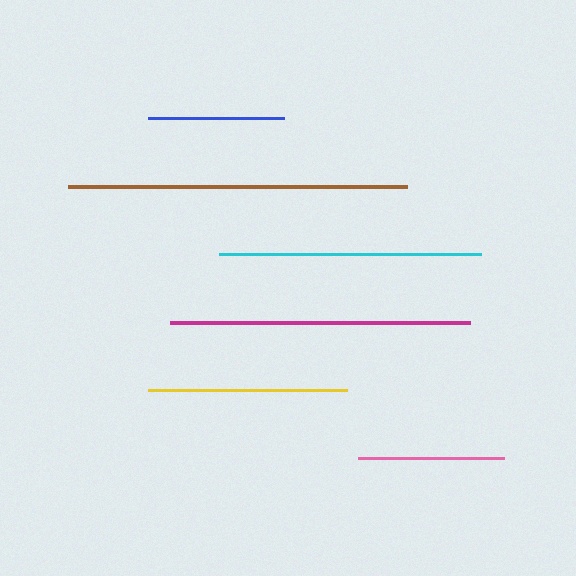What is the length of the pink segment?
The pink segment is approximately 147 pixels long.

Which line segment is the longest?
The brown line is the longest at approximately 339 pixels.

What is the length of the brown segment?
The brown segment is approximately 339 pixels long.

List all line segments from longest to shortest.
From longest to shortest: brown, magenta, cyan, yellow, pink, blue.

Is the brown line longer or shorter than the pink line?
The brown line is longer than the pink line.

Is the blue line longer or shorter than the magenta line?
The magenta line is longer than the blue line.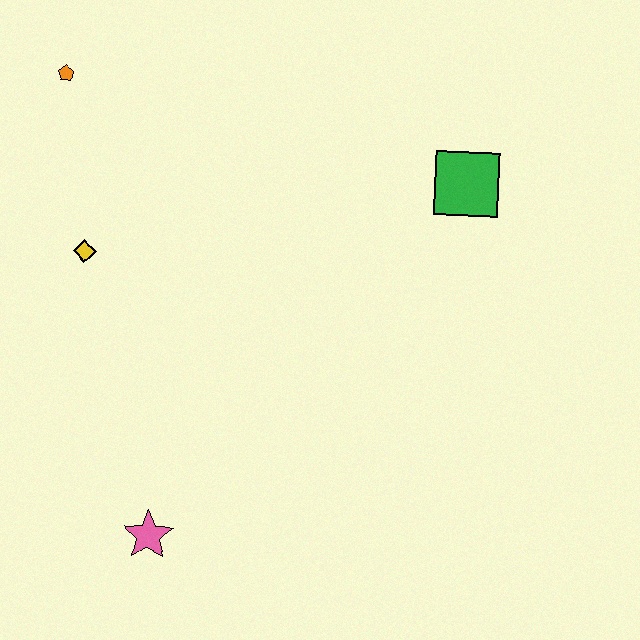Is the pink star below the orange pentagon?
Yes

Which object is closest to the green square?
The yellow diamond is closest to the green square.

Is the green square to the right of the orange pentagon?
Yes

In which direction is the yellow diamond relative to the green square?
The yellow diamond is to the left of the green square.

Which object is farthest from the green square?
The pink star is farthest from the green square.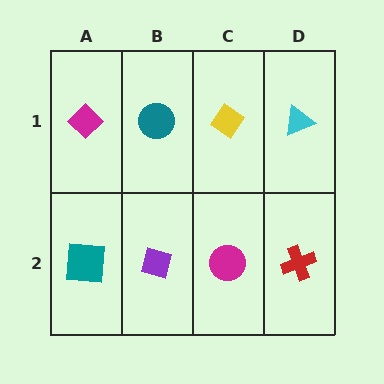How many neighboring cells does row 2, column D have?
2.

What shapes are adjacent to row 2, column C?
A yellow diamond (row 1, column C), a purple square (row 2, column B), a red cross (row 2, column D).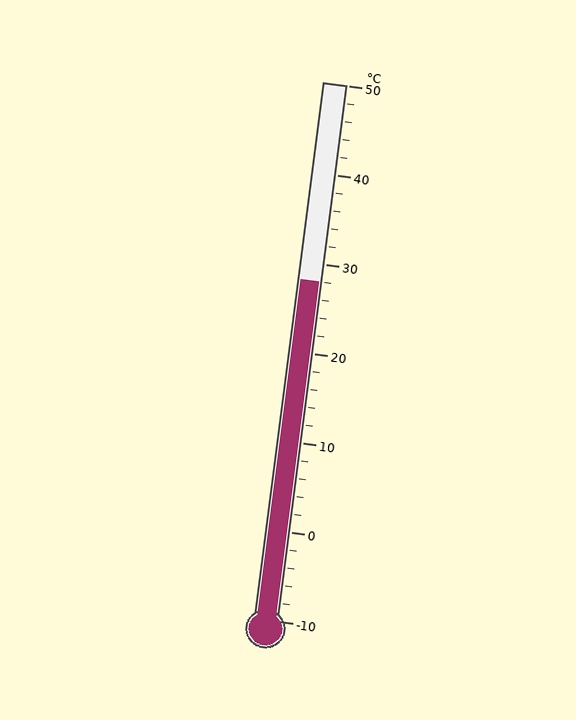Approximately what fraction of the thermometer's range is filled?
The thermometer is filled to approximately 65% of its range.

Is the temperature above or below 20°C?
The temperature is above 20°C.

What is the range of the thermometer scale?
The thermometer scale ranges from -10°C to 50°C.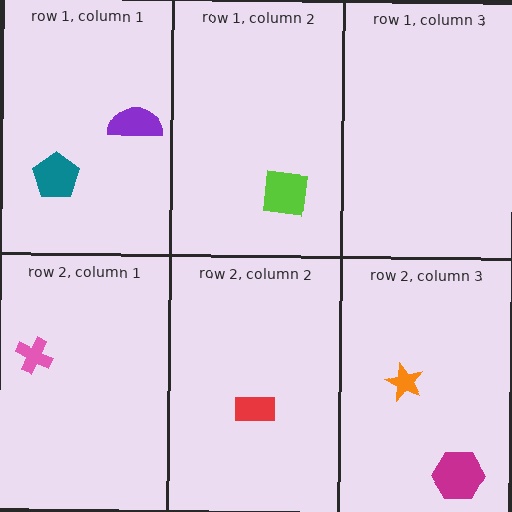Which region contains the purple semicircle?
The row 1, column 1 region.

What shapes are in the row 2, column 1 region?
The pink cross.